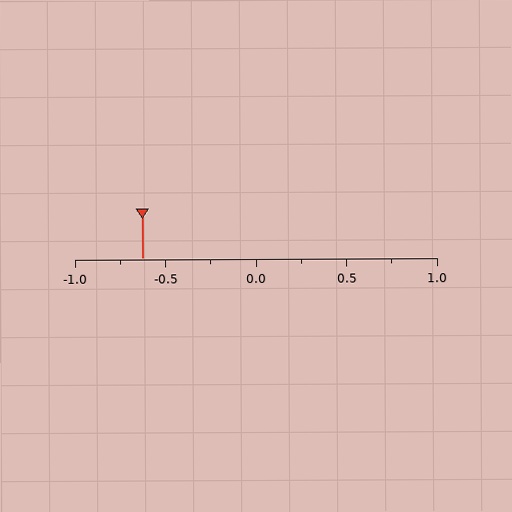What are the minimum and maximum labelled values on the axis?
The axis runs from -1.0 to 1.0.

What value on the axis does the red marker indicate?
The marker indicates approximately -0.62.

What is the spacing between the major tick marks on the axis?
The major ticks are spaced 0.5 apart.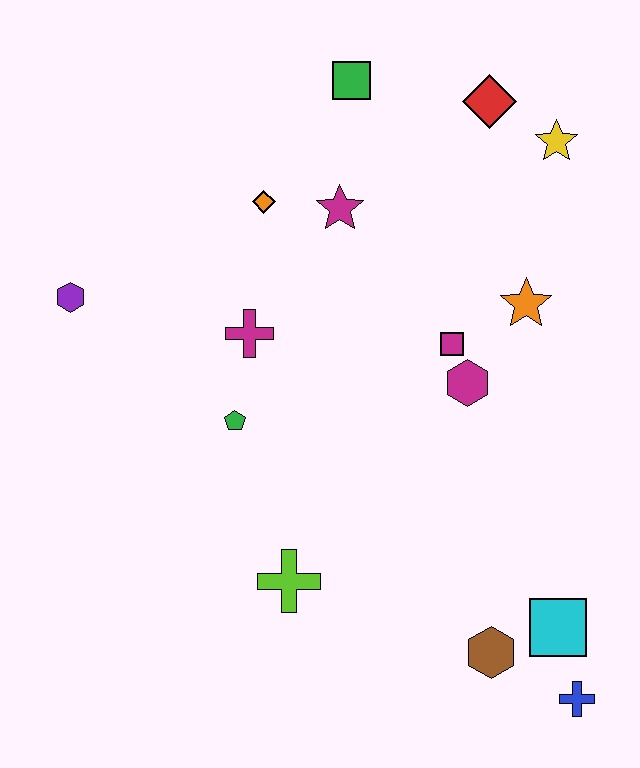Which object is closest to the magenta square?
The magenta hexagon is closest to the magenta square.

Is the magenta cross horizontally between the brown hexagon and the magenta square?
No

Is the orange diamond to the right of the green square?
No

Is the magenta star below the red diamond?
Yes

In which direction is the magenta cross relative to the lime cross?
The magenta cross is above the lime cross.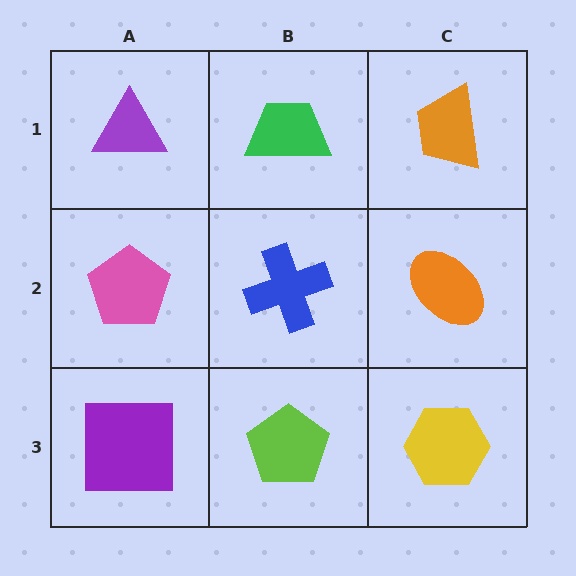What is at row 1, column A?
A purple triangle.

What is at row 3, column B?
A lime pentagon.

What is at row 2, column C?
An orange ellipse.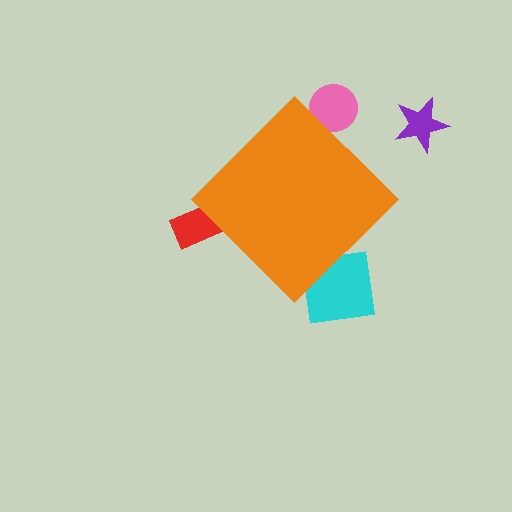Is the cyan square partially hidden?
Yes, the cyan square is partially hidden behind the orange diamond.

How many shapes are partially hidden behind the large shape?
3 shapes are partially hidden.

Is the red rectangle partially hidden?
Yes, the red rectangle is partially hidden behind the orange diamond.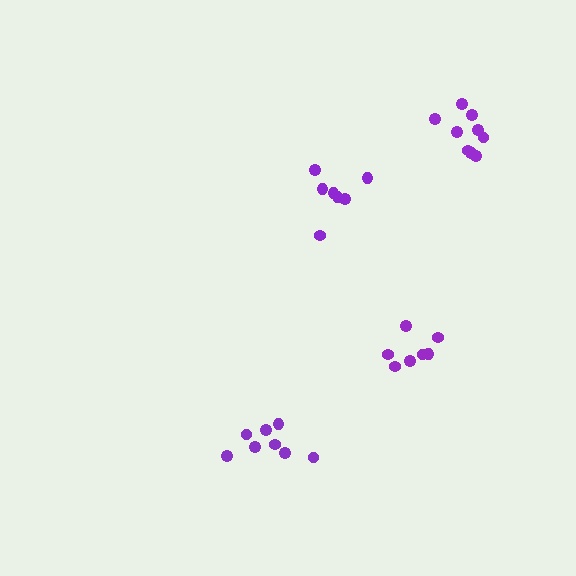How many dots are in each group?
Group 1: 10 dots, Group 2: 8 dots, Group 3: 7 dots, Group 4: 7 dots (32 total).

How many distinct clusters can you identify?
There are 4 distinct clusters.